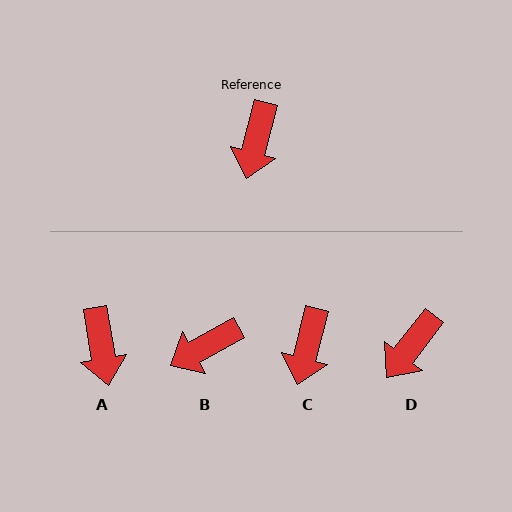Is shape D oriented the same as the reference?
No, it is off by about 23 degrees.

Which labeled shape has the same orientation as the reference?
C.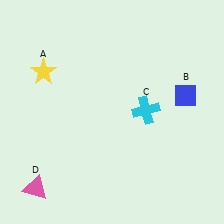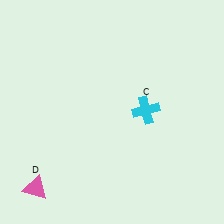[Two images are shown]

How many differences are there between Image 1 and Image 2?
There are 2 differences between the two images.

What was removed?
The yellow star (A), the blue diamond (B) were removed in Image 2.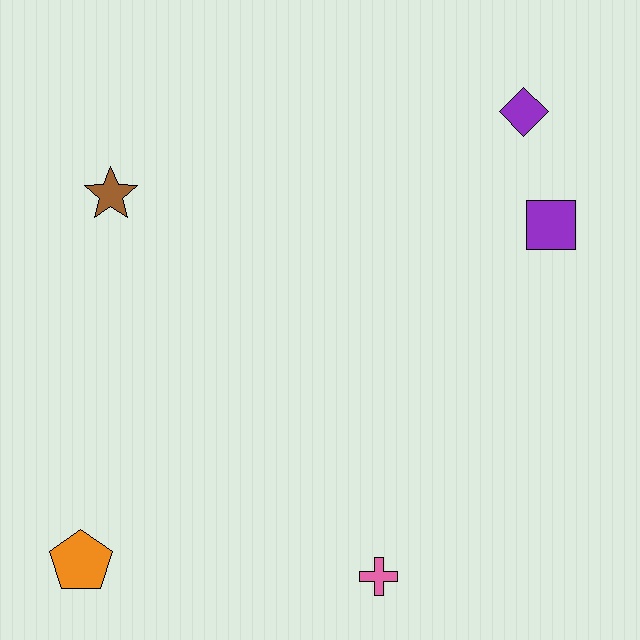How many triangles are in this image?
There are no triangles.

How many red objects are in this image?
There are no red objects.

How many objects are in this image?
There are 5 objects.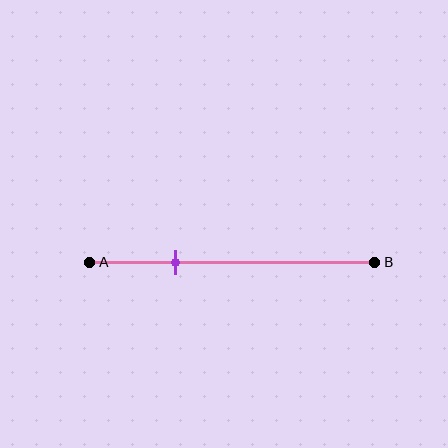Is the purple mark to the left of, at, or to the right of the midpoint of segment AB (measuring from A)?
The purple mark is to the left of the midpoint of segment AB.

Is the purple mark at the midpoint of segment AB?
No, the mark is at about 30% from A, not at the 50% midpoint.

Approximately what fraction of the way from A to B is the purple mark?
The purple mark is approximately 30% of the way from A to B.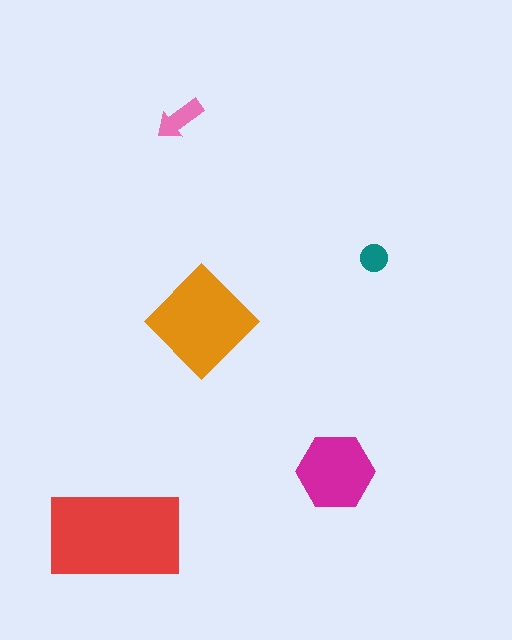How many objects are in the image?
There are 5 objects in the image.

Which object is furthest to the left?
The red rectangle is leftmost.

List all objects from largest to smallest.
The red rectangle, the orange diamond, the magenta hexagon, the pink arrow, the teal circle.